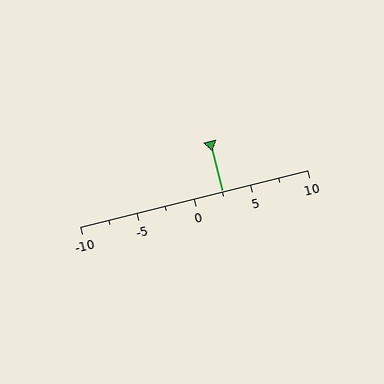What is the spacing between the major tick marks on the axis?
The major ticks are spaced 5 apart.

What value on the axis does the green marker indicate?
The marker indicates approximately 2.5.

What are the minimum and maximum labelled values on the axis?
The axis runs from -10 to 10.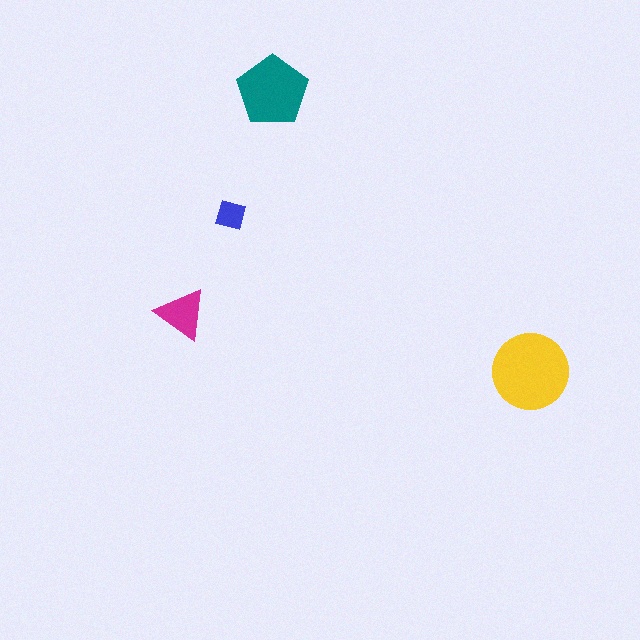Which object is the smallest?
The blue diamond.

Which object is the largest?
The yellow circle.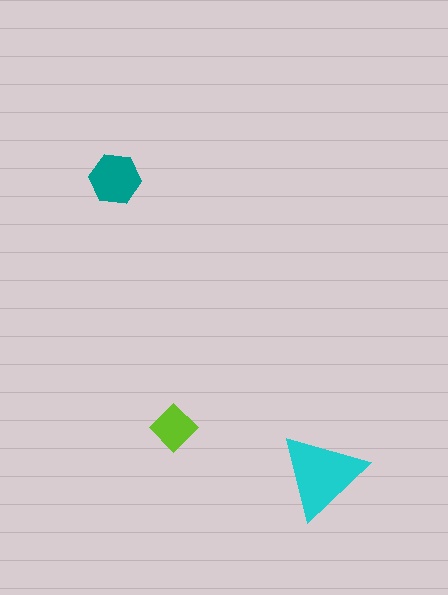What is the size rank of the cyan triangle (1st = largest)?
1st.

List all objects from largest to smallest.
The cyan triangle, the teal hexagon, the lime diamond.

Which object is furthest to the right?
The cyan triangle is rightmost.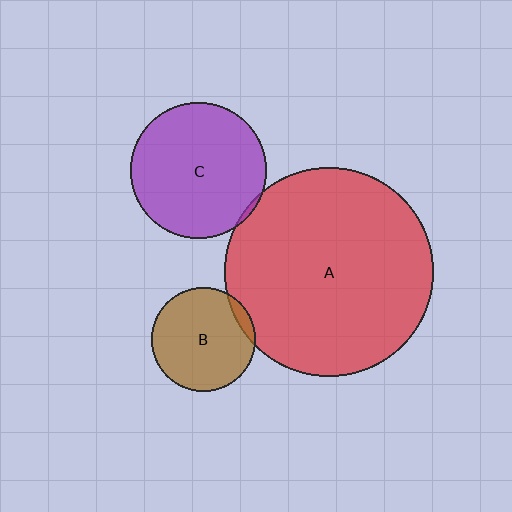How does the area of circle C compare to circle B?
Approximately 1.7 times.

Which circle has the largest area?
Circle A (red).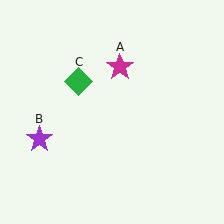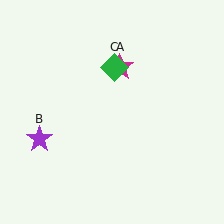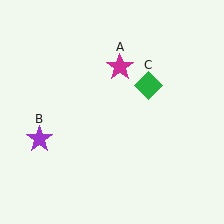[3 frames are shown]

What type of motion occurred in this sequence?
The green diamond (object C) rotated clockwise around the center of the scene.